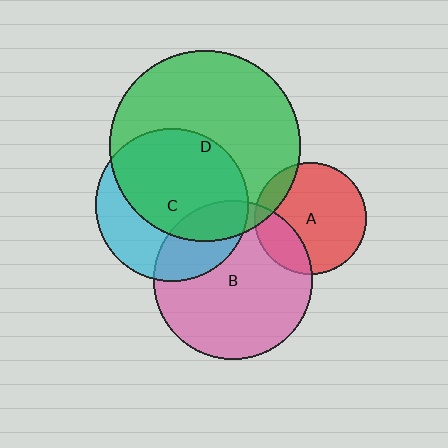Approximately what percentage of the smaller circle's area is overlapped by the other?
Approximately 15%.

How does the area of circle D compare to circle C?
Approximately 1.6 times.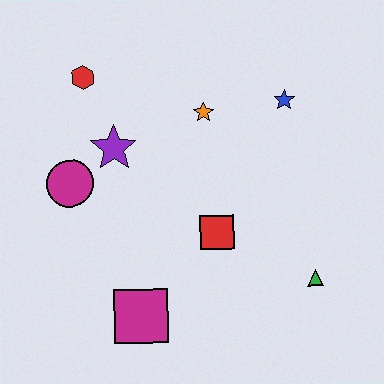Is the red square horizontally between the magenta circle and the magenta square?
No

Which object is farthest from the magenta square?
The blue star is farthest from the magenta square.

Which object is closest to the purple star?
The magenta circle is closest to the purple star.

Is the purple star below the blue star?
Yes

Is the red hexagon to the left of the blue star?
Yes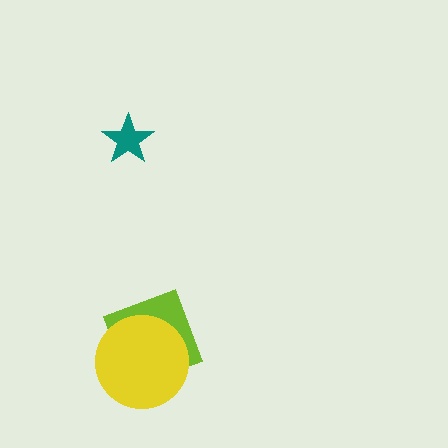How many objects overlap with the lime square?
1 object overlaps with the lime square.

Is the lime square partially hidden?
Yes, it is partially covered by another shape.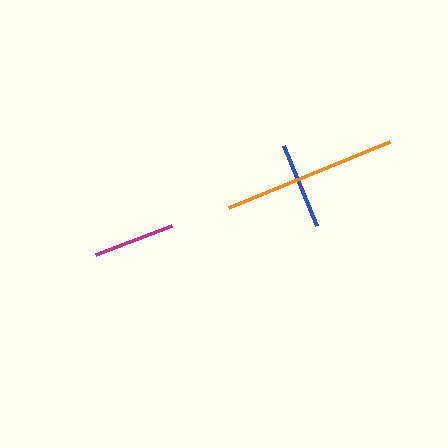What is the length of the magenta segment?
The magenta segment is approximately 81 pixels long.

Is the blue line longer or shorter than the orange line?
The orange line is longer than the blue line.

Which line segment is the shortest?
The magenta line is the shortest at approximately 81 pixels.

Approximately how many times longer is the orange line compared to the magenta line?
The orange line is approximately 2.2 times the length of the magenta line.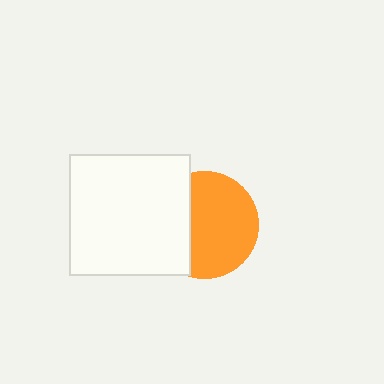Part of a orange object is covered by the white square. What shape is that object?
It is a circle.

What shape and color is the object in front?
The object in front is a white square.